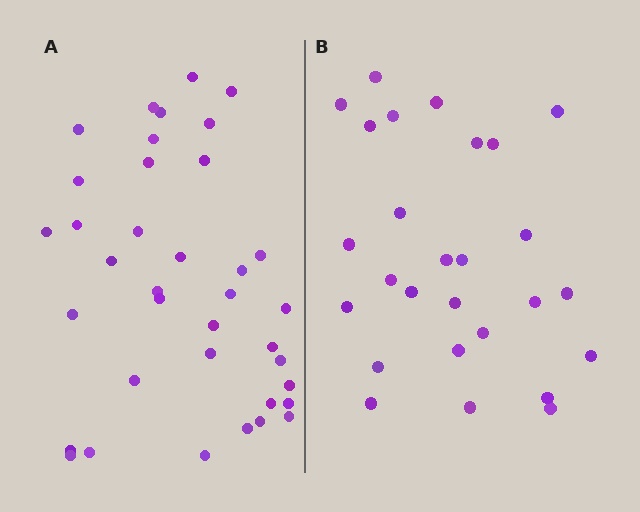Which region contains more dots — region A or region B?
Region A (the left region) has more dots.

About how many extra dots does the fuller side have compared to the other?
Region A has roughly 10 or so more dots than region B.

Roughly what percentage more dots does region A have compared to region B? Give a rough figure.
About 35% more.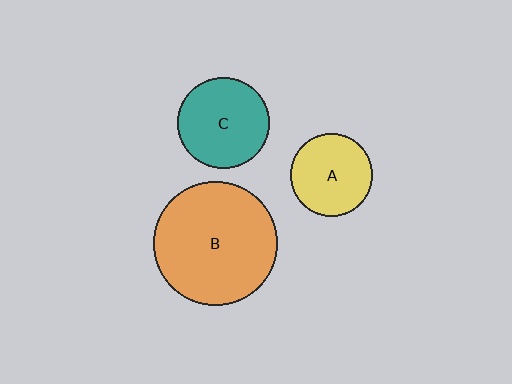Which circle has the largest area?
Circle B (orange).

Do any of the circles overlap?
No, none of the circles overlap.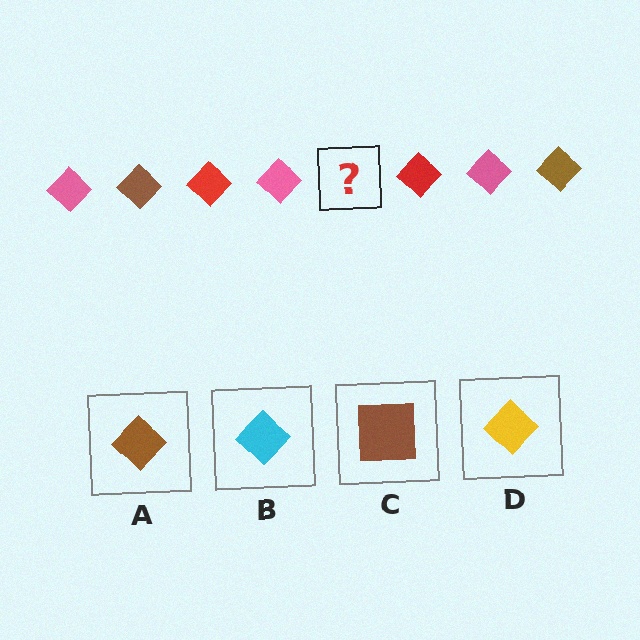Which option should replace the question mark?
Option A.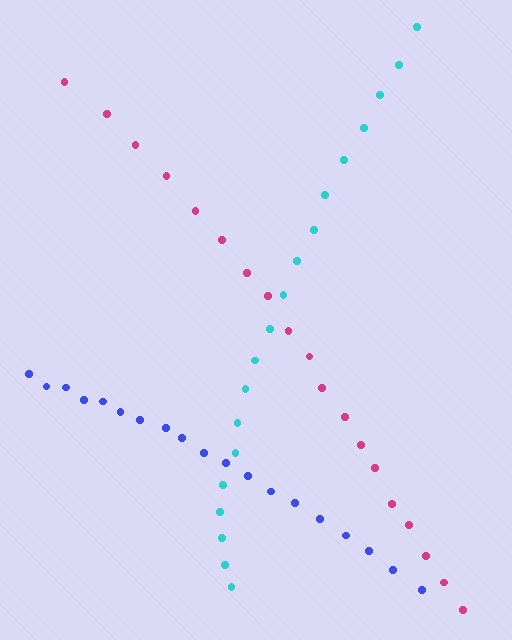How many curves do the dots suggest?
There are 3 distinct paths.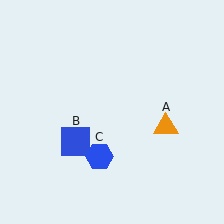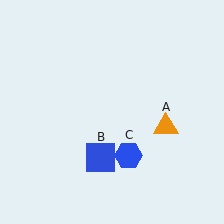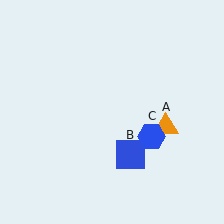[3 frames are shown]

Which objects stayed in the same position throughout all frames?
Orange triangle (object A) remained stationary.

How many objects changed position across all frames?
2 objects changed position: blue square (object B), blue hexagon (object C).